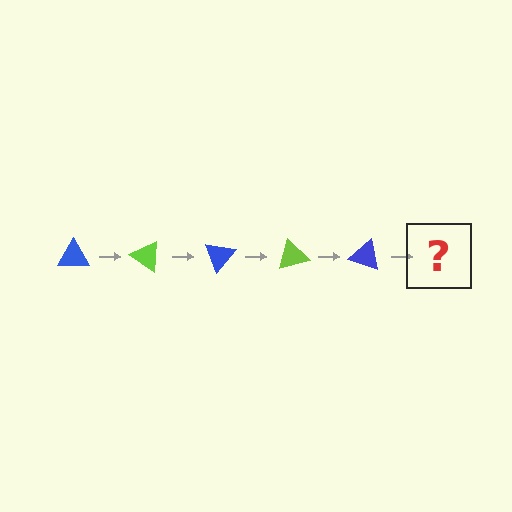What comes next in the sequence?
The next element should be a lime triangle, rotated 175 degrees from the start.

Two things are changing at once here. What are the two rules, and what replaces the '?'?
The two rules are that it rotates 35 degrees each step and the color cycles through blue and lime. The '?' should be a lime triangle, rotated 175 degrees from the start.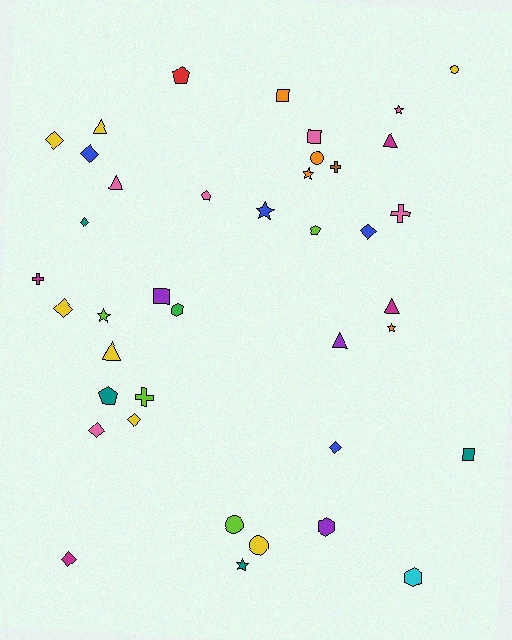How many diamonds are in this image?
There are 9 diamonds.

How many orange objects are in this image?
There are 4 orange objects.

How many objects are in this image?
There are 40 objects.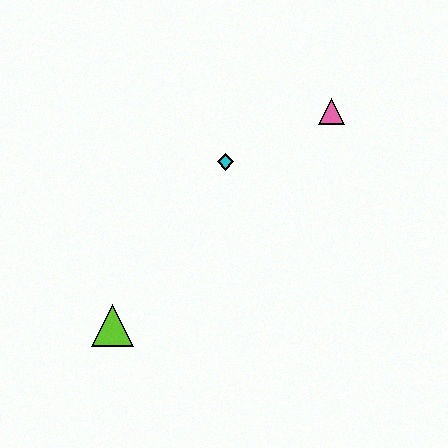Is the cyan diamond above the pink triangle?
No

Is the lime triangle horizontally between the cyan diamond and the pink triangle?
No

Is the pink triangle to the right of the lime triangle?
Yes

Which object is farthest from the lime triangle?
The pink triangle is farthest from the lime triangle.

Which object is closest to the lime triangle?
The cyan diamond is closest to the lime triangle.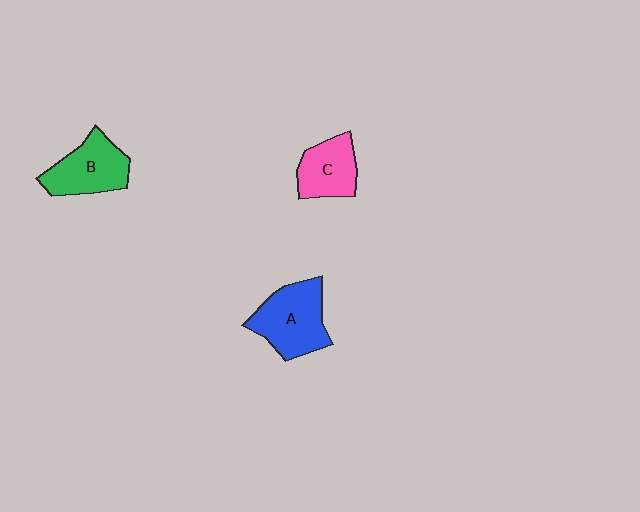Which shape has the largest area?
Shape A (blue).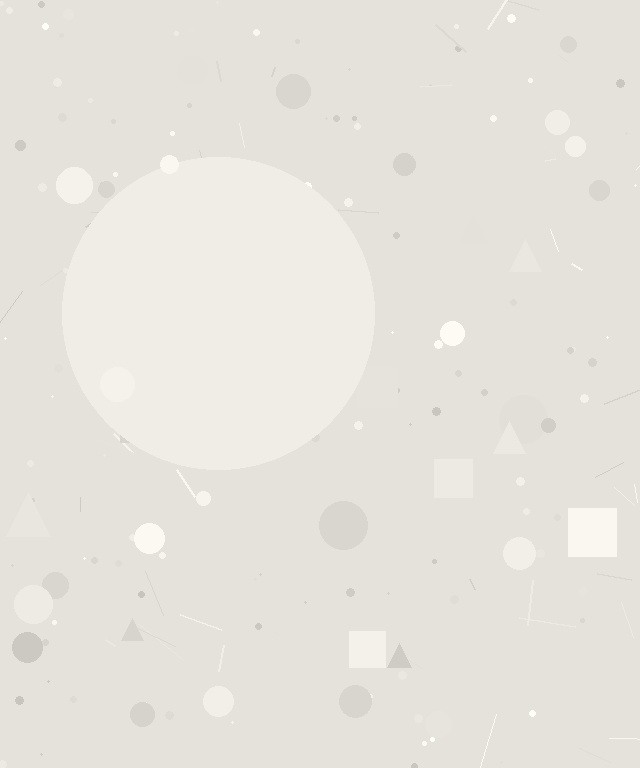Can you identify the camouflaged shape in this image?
The camouflaged shape is a circle.